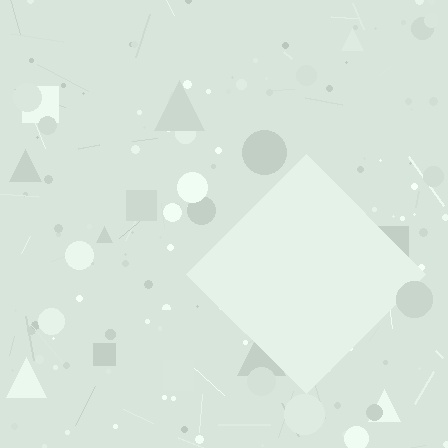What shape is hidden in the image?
A diamond is hidden in the image.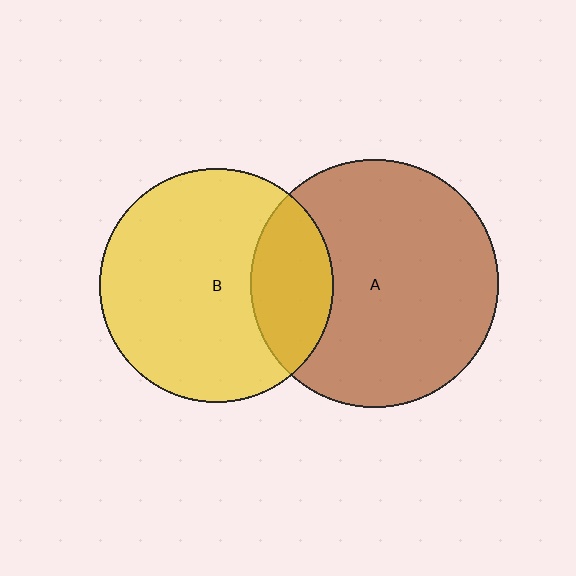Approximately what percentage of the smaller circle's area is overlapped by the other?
Approximately 25%.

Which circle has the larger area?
Circle A (brown).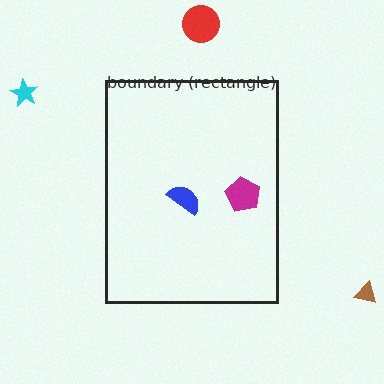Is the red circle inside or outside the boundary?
Outside.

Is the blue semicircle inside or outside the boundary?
Inside.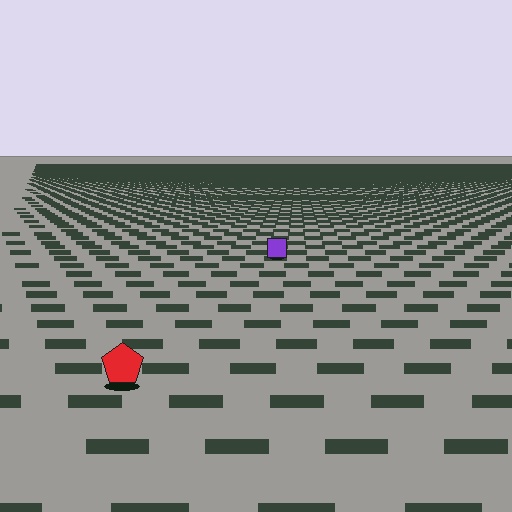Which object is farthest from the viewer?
The purple square is farthest from the viewer. It appears smaller and the ground texture around it is denser.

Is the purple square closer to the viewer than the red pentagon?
No. The red pentagon is closer — you can tell from the texture gradient: the ground texture is coarser near it.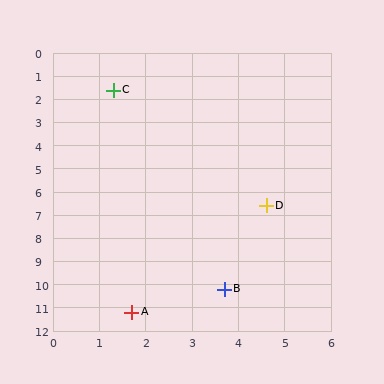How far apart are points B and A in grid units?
Points B and A are about 2.2 grid units apart.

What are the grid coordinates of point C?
Point C is at approximately (1.3, 1.6).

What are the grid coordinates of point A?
Point A is at approximately (1.7, 11.2).